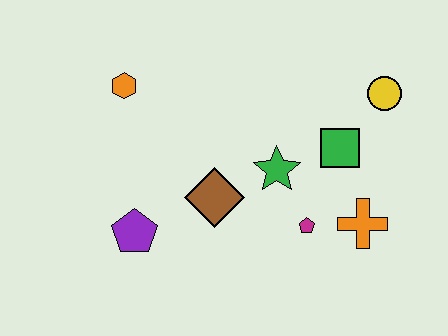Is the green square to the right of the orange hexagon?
Yes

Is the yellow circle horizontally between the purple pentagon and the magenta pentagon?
No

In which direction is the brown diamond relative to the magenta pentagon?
The brown diamond is to the left of the magenta pentagon.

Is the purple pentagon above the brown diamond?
No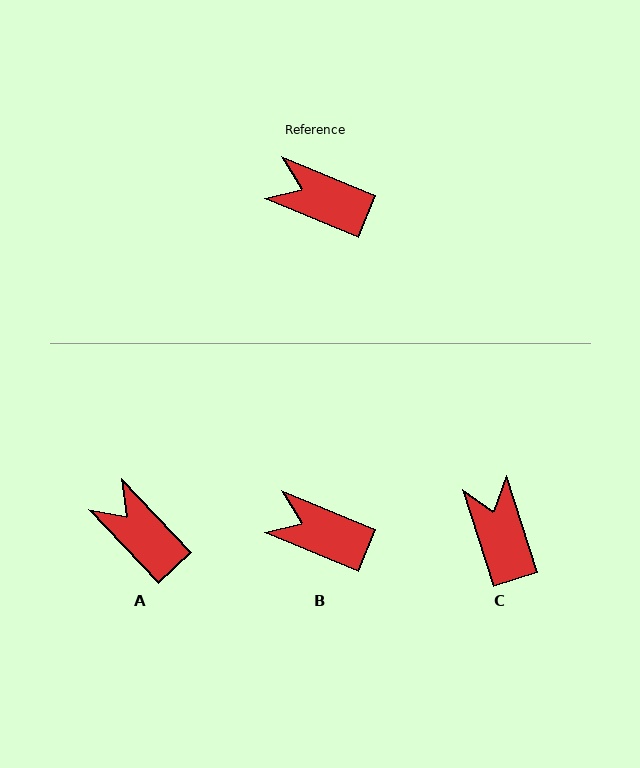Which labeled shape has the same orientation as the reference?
B.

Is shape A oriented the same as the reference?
No, it is off by about 24 degrees.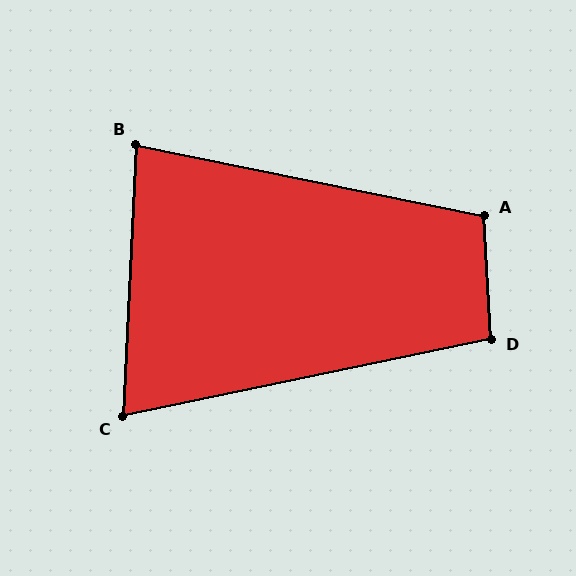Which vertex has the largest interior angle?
A, at approximately 104 degrees.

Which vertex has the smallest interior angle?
C, at approximately 76 degrees.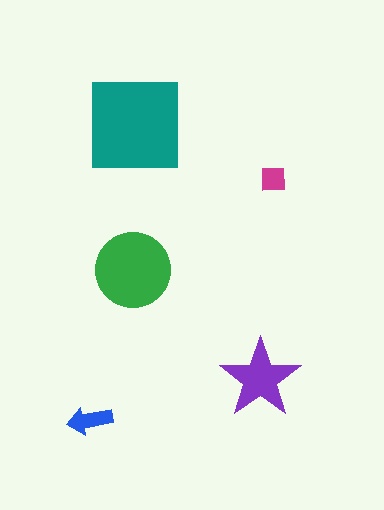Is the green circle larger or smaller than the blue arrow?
Larger.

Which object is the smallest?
The magenta square.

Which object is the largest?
The teal square.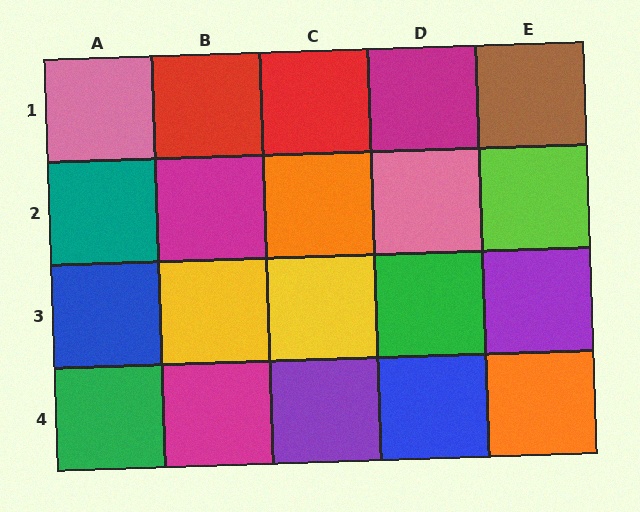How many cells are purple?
2 cells are purple.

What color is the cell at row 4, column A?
Green.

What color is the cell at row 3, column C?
Yellow.